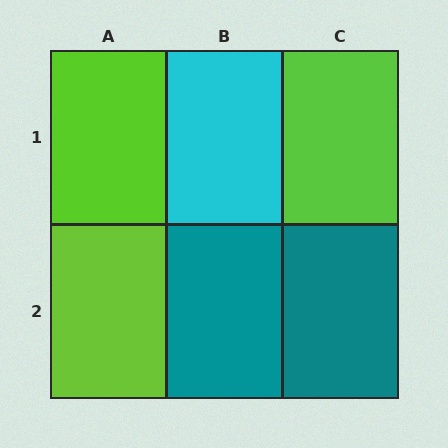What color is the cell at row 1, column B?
Cyan.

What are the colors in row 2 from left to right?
Lime, teal, teal.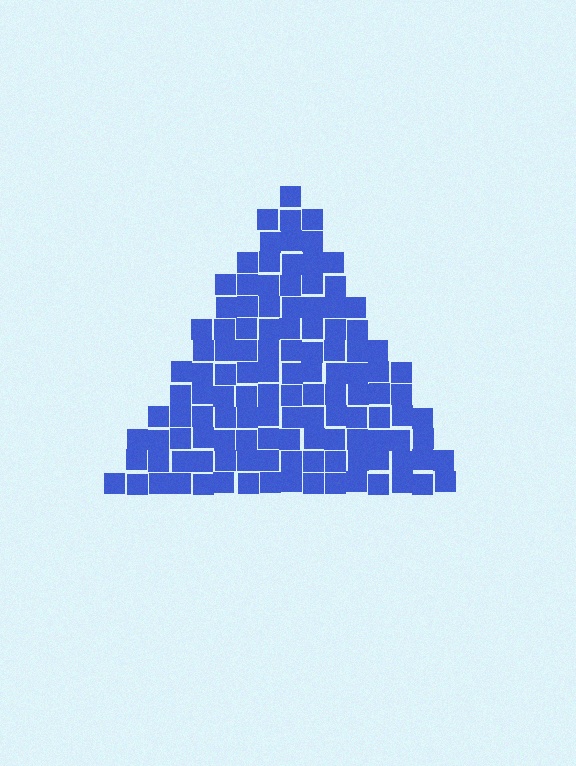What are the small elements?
The small elements are squares.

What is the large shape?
The large shape is a triangle.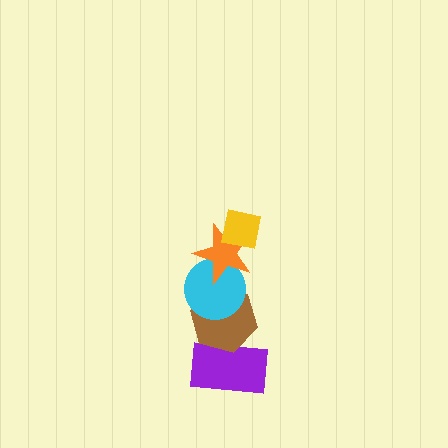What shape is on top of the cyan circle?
The orange star is on top of the cyan circle.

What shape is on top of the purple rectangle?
The brown hexagon is on top of the purple rectangle.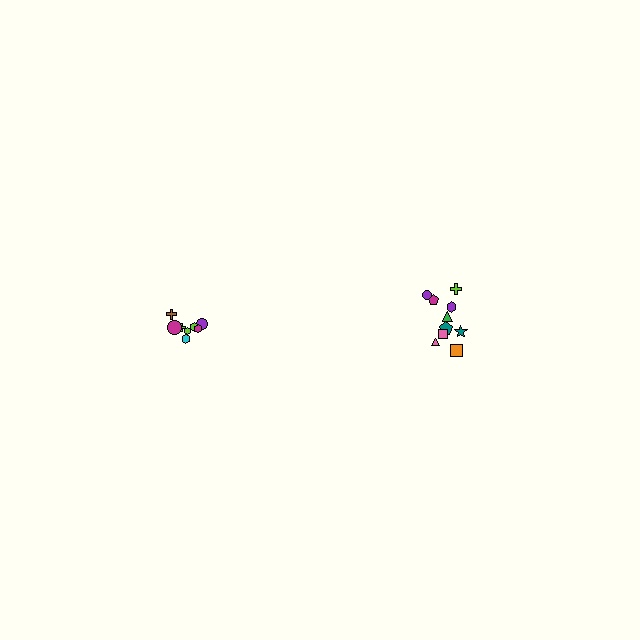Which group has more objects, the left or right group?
The right group.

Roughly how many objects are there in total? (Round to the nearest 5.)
Roughly 20 objects in total.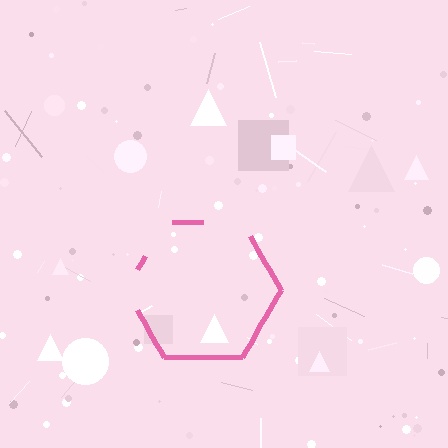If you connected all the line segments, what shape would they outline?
They would outline a hexagon.